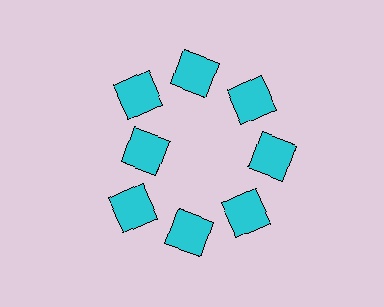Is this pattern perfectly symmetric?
No. The 8 cyan squares are arranged in a ring, but one element near the 9 o'clock position is pulled inward toward the center, breaking the 8-fold rotational symmetry.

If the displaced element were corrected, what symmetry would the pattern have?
It would have 8-fold rotational symmetry — the pattern would map onto itself every 45 degrees.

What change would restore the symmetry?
The symmetry would be restored by moving it outward, back onto the ring so that all 8 squares sit at equal angles and equal distance from the center.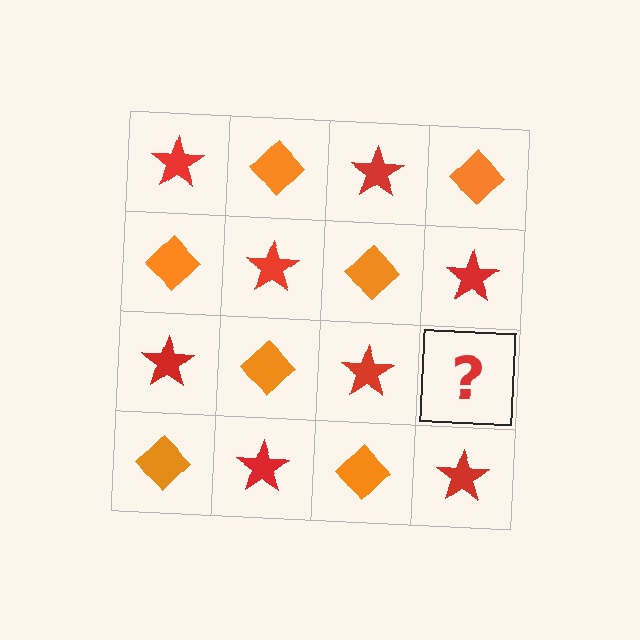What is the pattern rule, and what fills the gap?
The rule is that it alternates red star and orange diamond in a checkerboard pattern. The gap should be filled with an orange diamond.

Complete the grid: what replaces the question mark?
The question mark should be replaced with an orange diamond.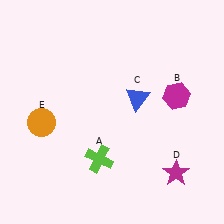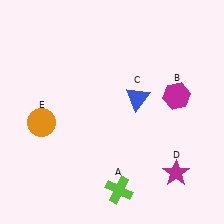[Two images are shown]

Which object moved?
The lime cross (A) moved down.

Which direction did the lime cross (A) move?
The lime cross (A) moved down.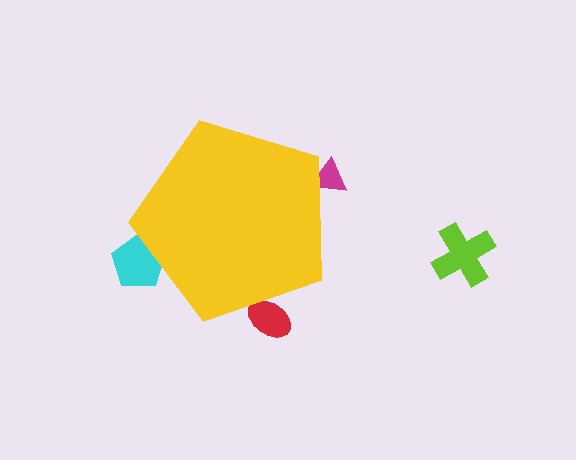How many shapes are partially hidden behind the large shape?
3 shapes are partially hidden.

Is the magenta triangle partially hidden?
Yes, the magenta triangle is partially hidden behind the yellow pentagon.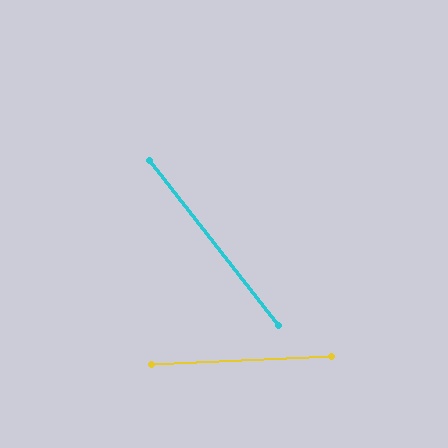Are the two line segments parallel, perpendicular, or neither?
Neither parallel nor perpendicular — they differ by about 54°.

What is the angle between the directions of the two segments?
Approximately 54 degrees.